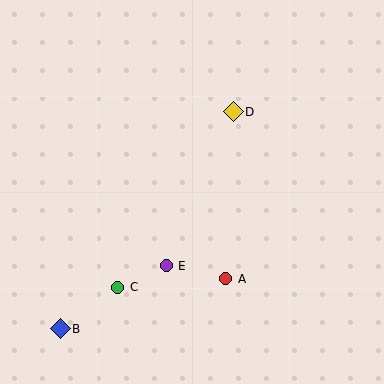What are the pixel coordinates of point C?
Point C is at (118, 287).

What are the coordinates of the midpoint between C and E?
The midpoint between C and E is at (142, 277).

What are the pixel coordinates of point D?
Point D is at (233, 112).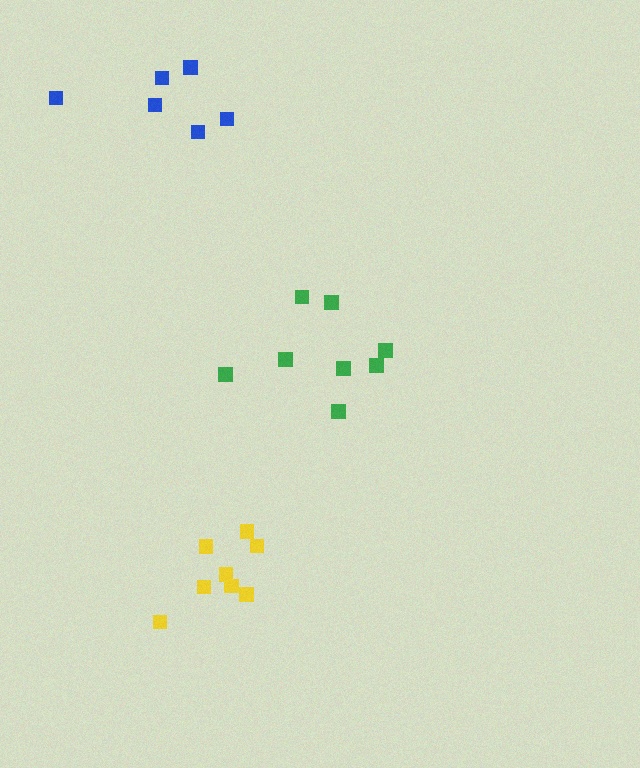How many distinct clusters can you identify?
There are 3 distinct clusters.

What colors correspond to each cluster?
The clusters are colored: yellow, blue, green.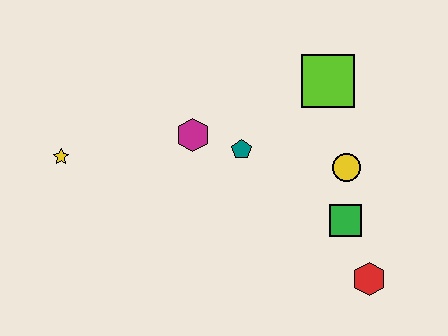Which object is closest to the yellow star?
The magenta hexagon is closest to the yellow star.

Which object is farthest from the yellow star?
The red hexagon is farthest from the yellow star.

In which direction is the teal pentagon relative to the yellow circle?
The teal pentagon is to the left of the yellow circle.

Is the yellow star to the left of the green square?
Yes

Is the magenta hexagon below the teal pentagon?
No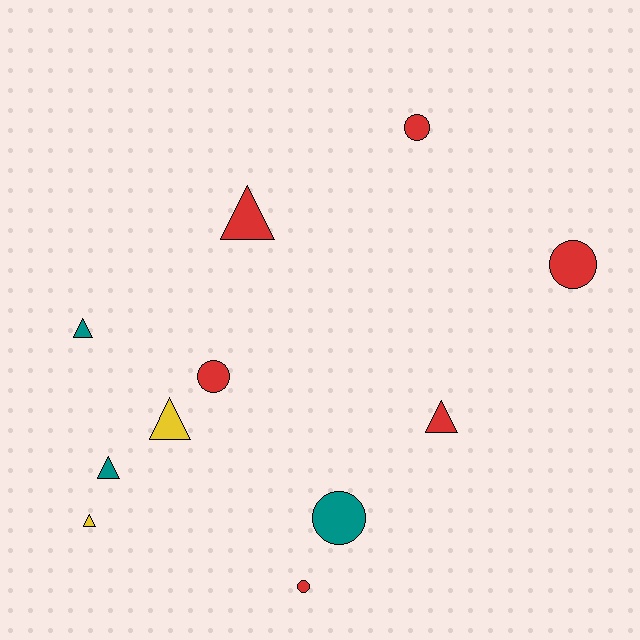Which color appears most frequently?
Red, with 6 objects.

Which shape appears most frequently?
Triangle, with 6 objects.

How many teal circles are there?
There is 1 teal circle.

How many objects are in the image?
There are 11 objects.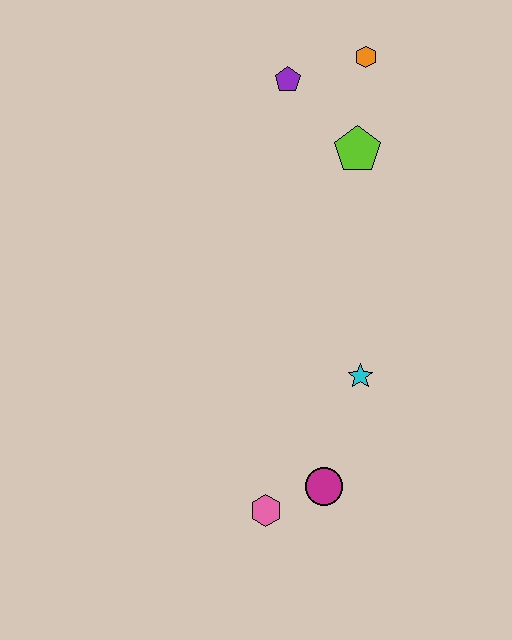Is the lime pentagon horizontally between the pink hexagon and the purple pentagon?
No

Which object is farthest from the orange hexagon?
The pink hexagon is farthest from the orange hexagon.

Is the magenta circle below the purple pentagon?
Yes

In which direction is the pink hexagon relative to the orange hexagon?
The pink hexagon is below the orange hexagon.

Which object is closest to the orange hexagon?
The purple pentagon is closest to the orange hexagon.